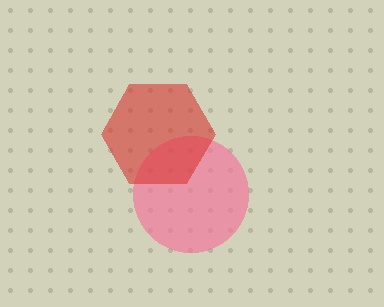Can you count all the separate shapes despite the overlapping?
Yes, there are 2 separate shapes.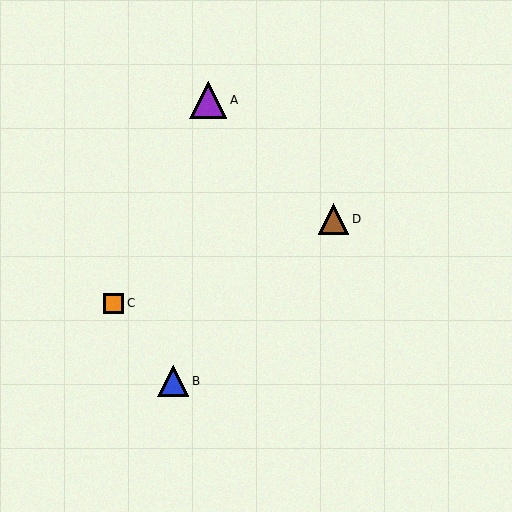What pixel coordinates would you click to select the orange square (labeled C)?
Click at (114, 303) to select the orange square C.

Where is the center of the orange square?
The center of the orange square is at (114, 303).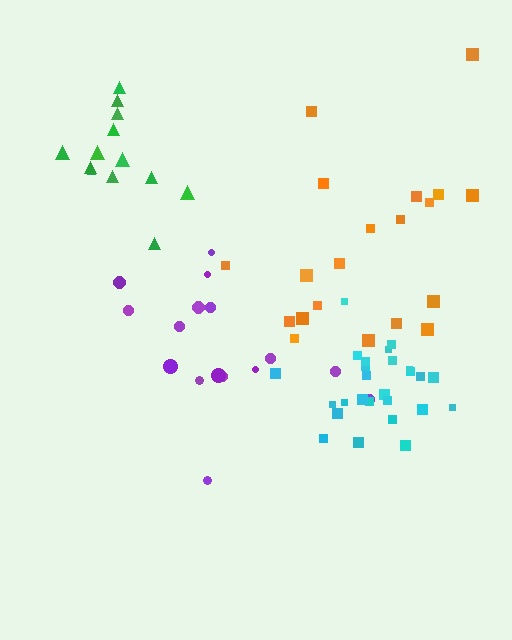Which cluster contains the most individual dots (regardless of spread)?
Cyan (27).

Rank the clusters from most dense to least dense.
cyan, green, orange, purple.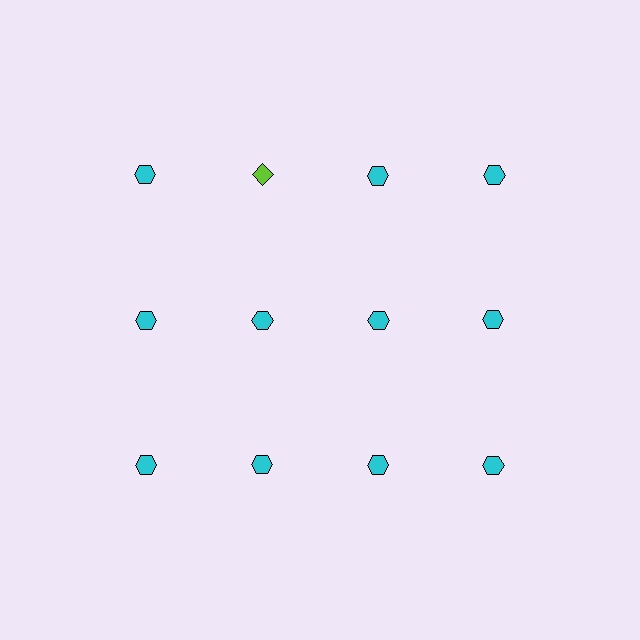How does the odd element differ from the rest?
It differs in both color (lime instead of cyan) and shape (diamond instead of hexagon).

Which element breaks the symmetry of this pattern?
The lime diamond in the top row, second from left column breaks the symmetry. All other shapes are cyan hexagons.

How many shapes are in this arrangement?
There are 12 shapes arranged in a grid pattern.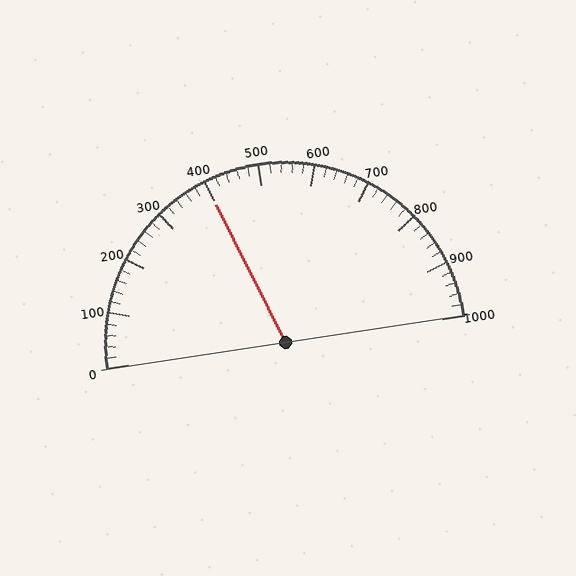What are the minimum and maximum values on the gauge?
The gauge ranges from 0 to 1000.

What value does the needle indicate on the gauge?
The needle indicates approximately 400.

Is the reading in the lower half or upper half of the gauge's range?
The reading is in the lower half of the range (0 to 1000).